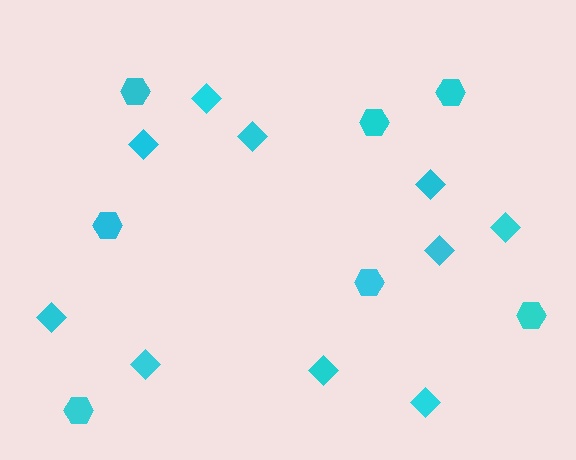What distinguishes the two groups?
There are 2 groups: one group of diamonds (10) and one group of hexagons (7).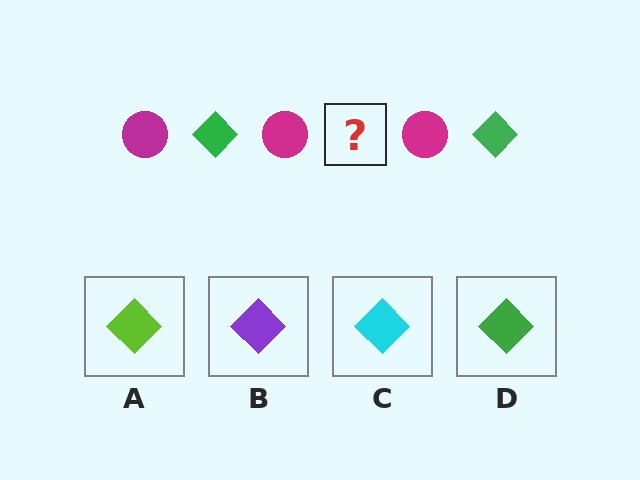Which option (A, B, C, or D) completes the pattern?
D.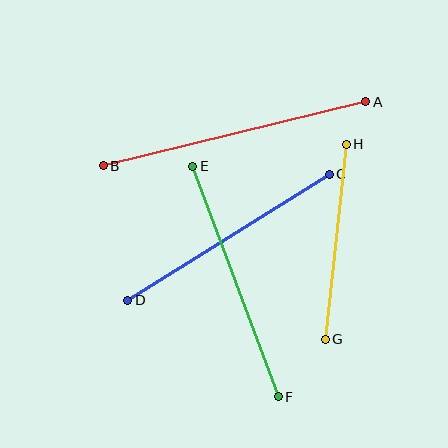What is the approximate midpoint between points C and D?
The midpoint is at approximately (228, 237) pixels.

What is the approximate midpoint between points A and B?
The midpoint is at approximately (234, 134) pixels.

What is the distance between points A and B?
The distance is approximately 270 pixels.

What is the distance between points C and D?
The distance is approximately 237 pixels.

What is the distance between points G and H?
The distance is approximately 196 pixels.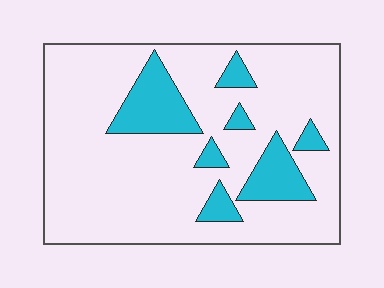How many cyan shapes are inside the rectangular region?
7.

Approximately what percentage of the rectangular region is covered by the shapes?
Approximately 20%.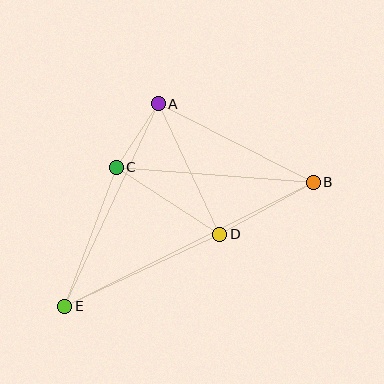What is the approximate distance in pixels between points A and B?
The distance between A and B is approximately 174 pixels.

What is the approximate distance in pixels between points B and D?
The distance between B and D is approximately 107 pixels.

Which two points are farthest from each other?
Points B and E are farthest from each other.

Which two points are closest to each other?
Points A and C are closest to each other.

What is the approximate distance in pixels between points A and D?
The distance between A and D is approximately 144 pixels.